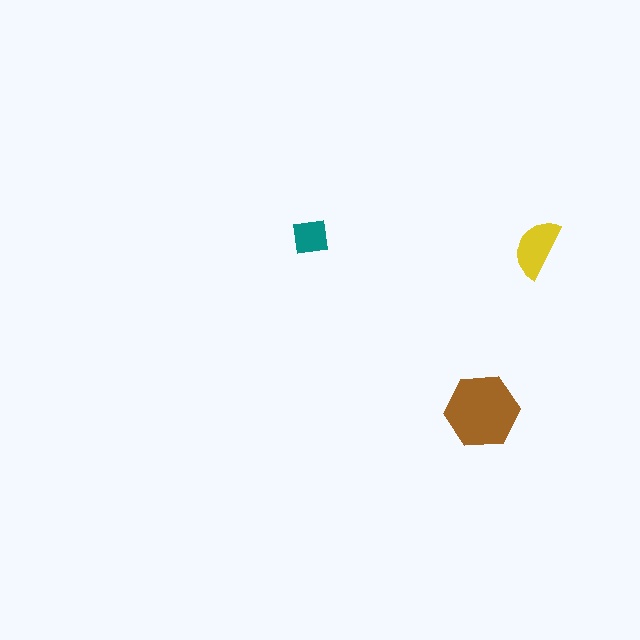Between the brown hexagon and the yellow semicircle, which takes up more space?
The brown hexagon.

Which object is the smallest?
The teal square.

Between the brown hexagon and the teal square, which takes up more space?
The brown hexagon.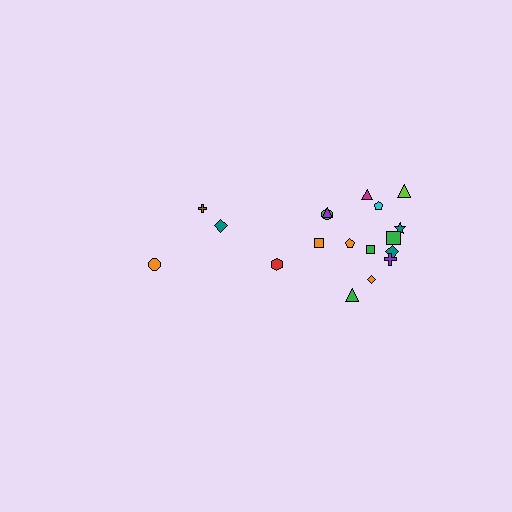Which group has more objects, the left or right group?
The right group.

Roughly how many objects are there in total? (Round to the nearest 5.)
Roughly 20 objects in total.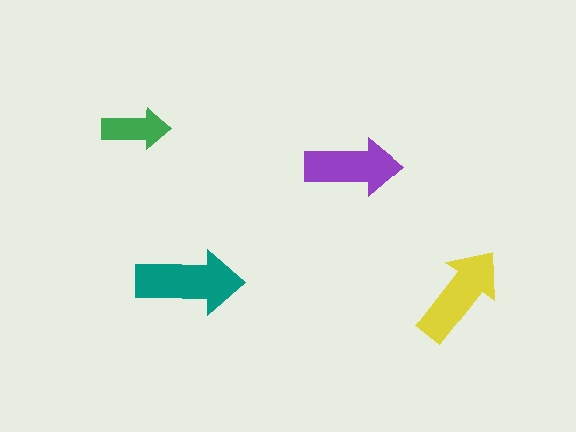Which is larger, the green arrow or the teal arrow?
The teal one.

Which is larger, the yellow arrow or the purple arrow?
The yellow one.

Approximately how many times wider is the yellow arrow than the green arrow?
About 1.5 times wider.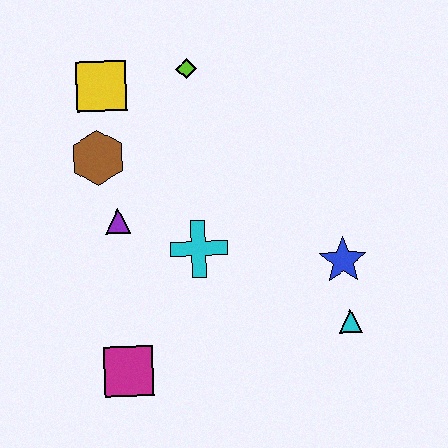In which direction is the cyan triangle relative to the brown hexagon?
The cyan triangle is to the right of the brown hexagon.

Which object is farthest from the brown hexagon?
The cyan triangle is farthest from the brown hexagon.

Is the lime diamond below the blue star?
No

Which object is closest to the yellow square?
The brown hexagon is closest to the yellow square.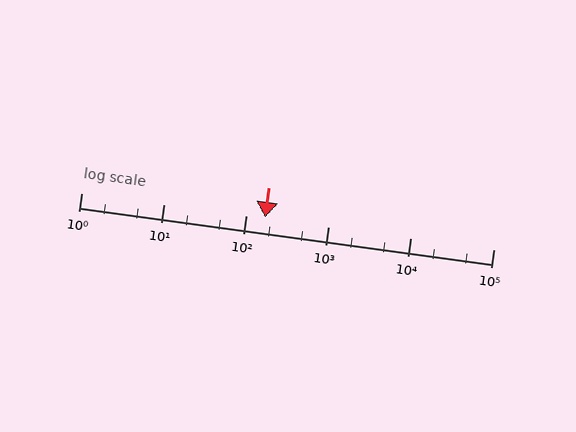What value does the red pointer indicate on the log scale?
The pointer indicates approximately 170.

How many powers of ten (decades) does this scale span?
The scale spans 5 decades, from 1 to 100000.